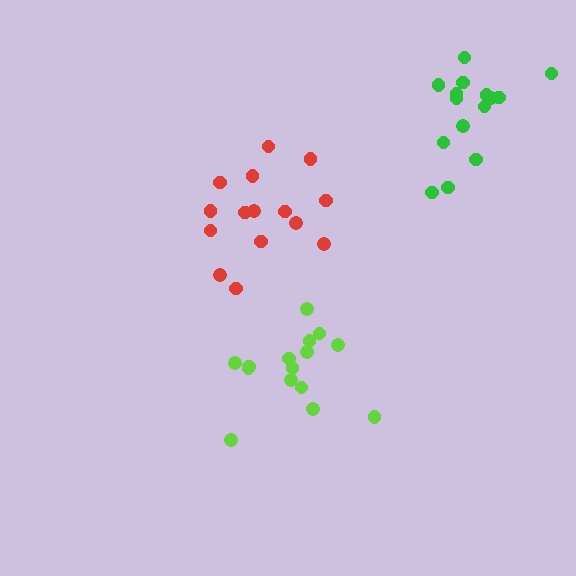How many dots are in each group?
Group 1: 15 dots, Group 2: 15 dots, Group 3: 15 dots (45 total).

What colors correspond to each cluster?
The clusters are colored: lime, red, green.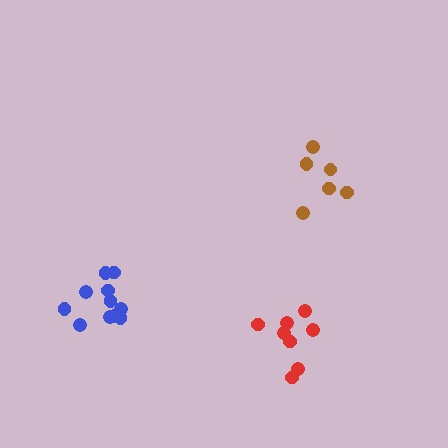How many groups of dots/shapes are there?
There are 3 groups.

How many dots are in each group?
Group 1: 6 dots, Group 2: 8 dots, Group 3: 11 dots (25 total).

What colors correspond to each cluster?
The clusters are colored: brown, red, blue.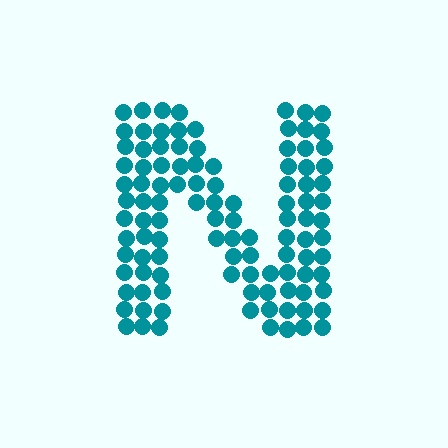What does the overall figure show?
The overall figure shows the letter N.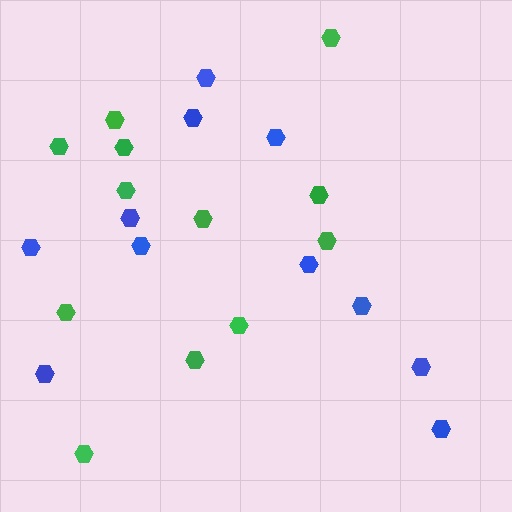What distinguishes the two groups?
There are 2 groups: one group of blue hexagons (11) and one group of green hexagons (12).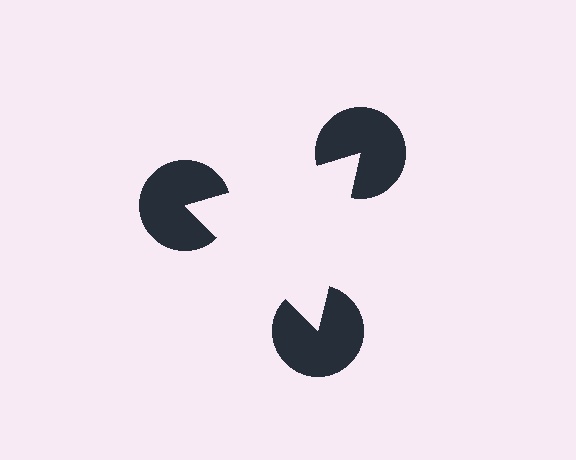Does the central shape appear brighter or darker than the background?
It typically appears slightly brighter than the background, even though no actual brightness change is drawn.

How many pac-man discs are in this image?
There are 3 — one at each vertex of the illusory triangle.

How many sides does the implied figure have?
3 sides.